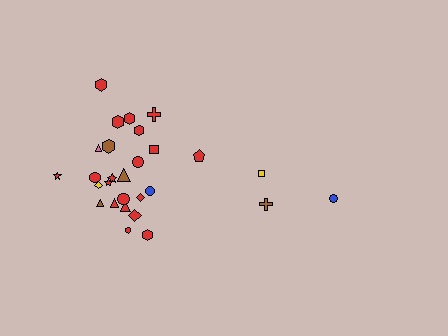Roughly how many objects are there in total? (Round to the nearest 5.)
Roughly 30 objects in total.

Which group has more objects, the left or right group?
The left group.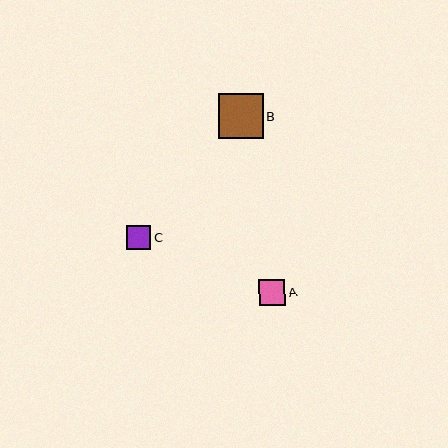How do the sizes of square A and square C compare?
Square A and square C are approximately the same size.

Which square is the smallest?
Square C is the smallest with a size of approximately 24 pixels.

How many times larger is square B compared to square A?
Square B is approximately 1.7 times the size of square A.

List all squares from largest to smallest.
From largest to smallest: B, A, C.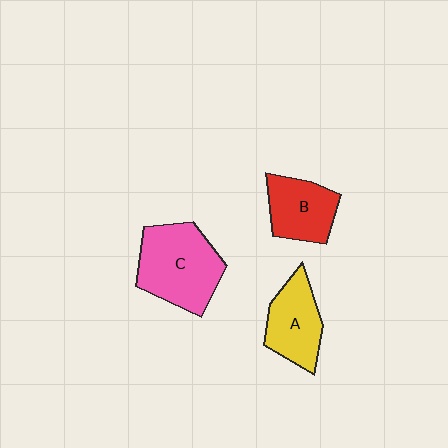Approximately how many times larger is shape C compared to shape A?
Approximately 1.5 times.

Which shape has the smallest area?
Shape B (red).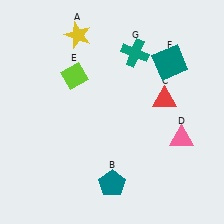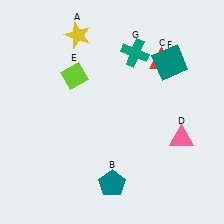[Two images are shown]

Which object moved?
The red triangle (C) moved up.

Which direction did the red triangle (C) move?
The red triangle (C) moved up.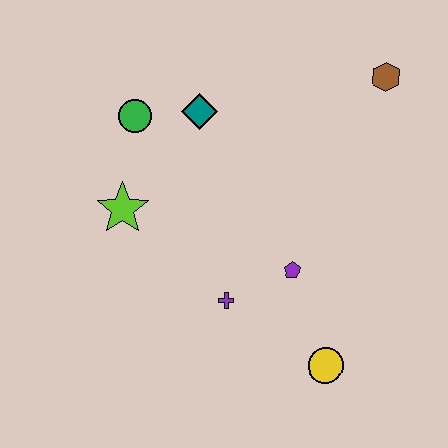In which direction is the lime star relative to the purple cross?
The lime star is to the left of the purple cross.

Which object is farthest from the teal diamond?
The yellow circle is farthest from the teal diamond.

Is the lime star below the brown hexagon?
Yes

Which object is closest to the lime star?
The green circle is closest to the lime star.